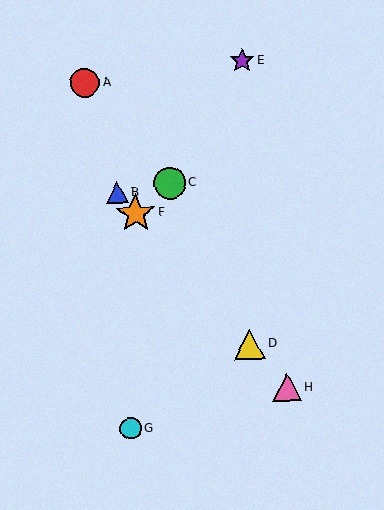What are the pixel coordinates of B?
Object B is at (117, 192).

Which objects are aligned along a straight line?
Objects B, D, F, H are aligned along a straight line.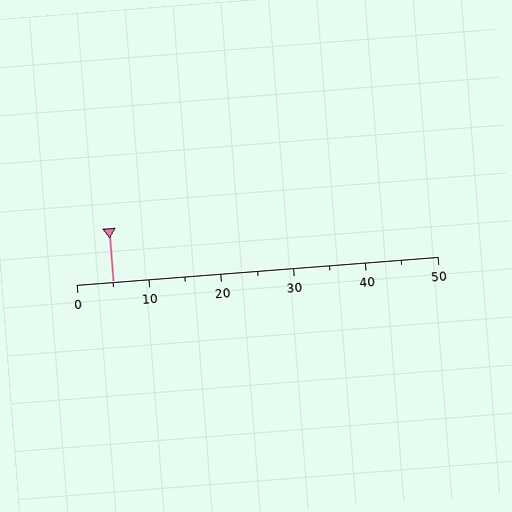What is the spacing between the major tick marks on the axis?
The major ticks are spaced 10 apart.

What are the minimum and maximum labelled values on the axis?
The axis runs from 0 to 50.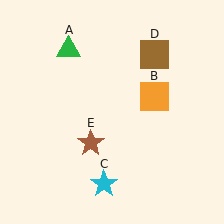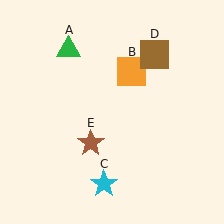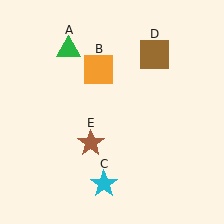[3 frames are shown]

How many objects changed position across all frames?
1 object changed position: orange square (object B).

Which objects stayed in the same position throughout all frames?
Green triangle (object A) and cyan star (object C) and brown square (object D) and brown star (object E) remained stationary.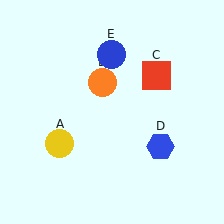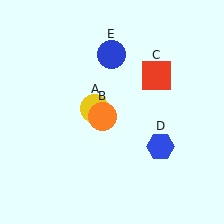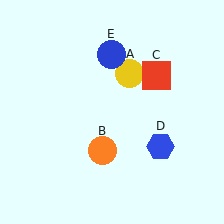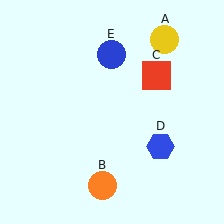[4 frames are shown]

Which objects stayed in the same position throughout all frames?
Red square (object C) and blue hexagon (object D) and blue circle (object E) remained stationary.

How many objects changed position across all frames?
2 objects changed position: yellow circle (object A), orange circle (object B).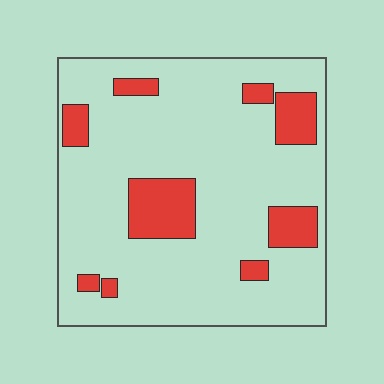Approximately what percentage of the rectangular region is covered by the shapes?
Approximately 15%.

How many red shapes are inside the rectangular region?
9.